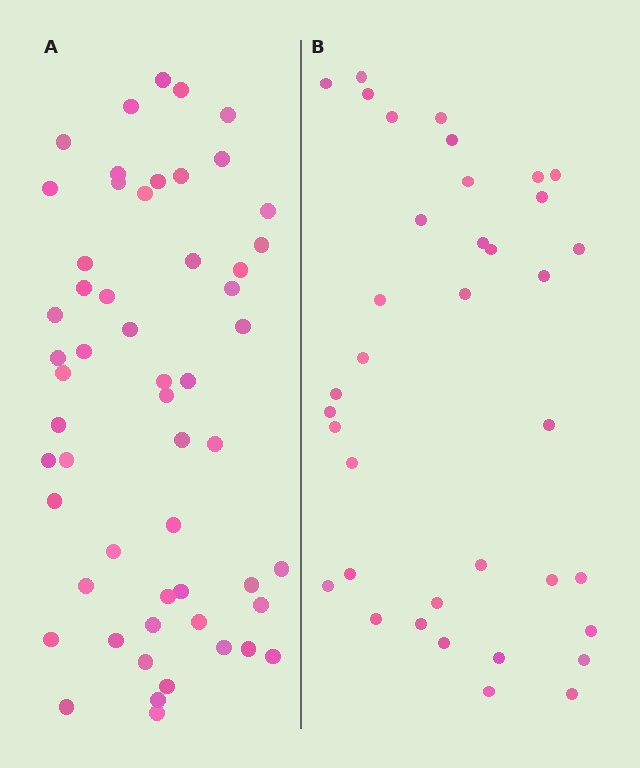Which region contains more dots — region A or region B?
Region A (the left region) has more dots.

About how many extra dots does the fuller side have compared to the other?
Region A has approximately 20 more dots than region B.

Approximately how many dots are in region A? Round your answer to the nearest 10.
About 60 dots. (The exact count is 55, which rounds to 60.)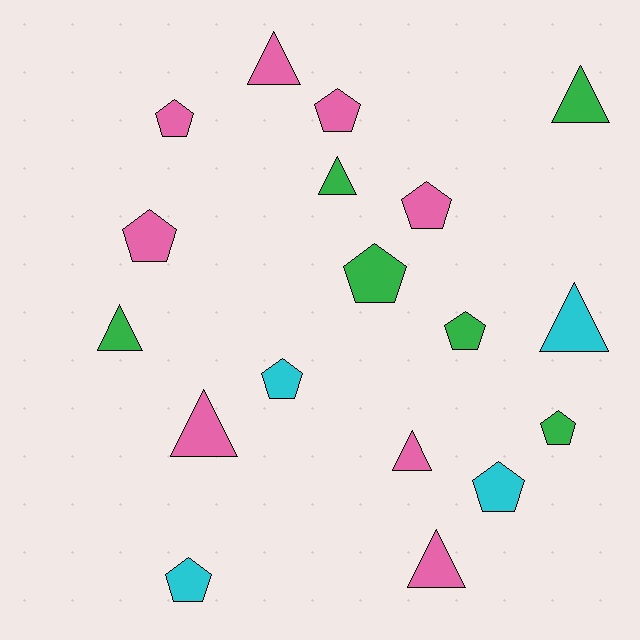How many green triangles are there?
There are 3 green triangles.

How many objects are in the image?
There are 18 objects.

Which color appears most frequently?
Pink, with 8 objects.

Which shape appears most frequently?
Pentagon, with 10 objects.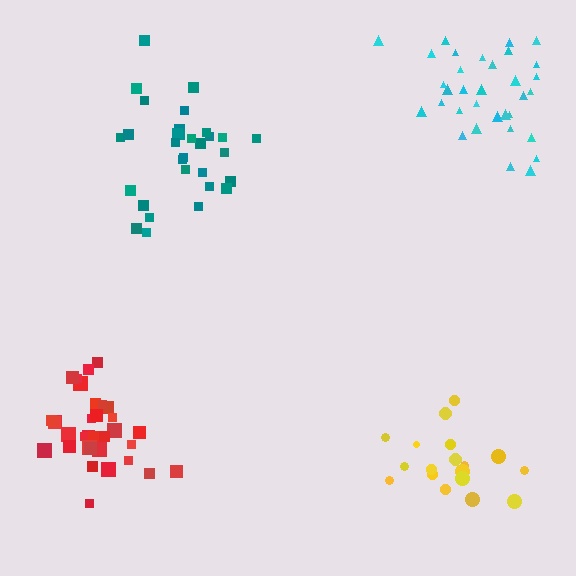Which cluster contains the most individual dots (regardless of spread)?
Cyan (34).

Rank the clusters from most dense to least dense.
red, cyan, teal, yellow.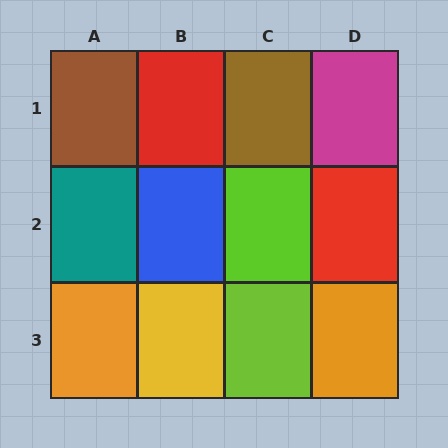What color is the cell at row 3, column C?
Lime.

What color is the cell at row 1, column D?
Magenta.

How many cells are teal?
1 cell is teal.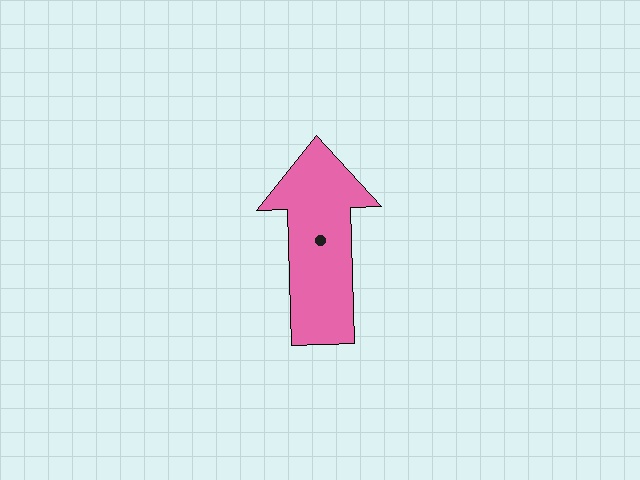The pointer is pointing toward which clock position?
Roughly 12 o'clock.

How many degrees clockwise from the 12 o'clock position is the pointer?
Approximately 358 degrees.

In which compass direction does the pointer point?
North.